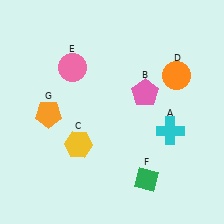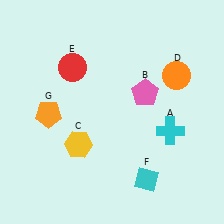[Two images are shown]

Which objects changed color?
E changed from pink to red. F changed from green to cyan.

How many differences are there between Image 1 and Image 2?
There are 2 differences between the two images.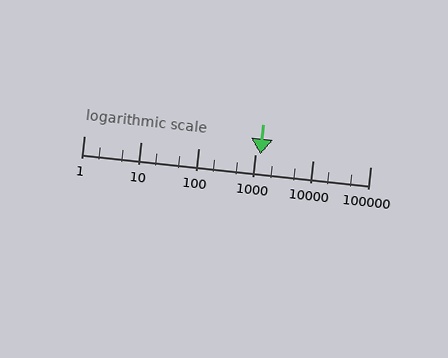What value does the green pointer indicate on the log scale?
The pointer indicates approximately 1200.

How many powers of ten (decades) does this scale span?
The scale spans 5 decades, from 1 to 100000.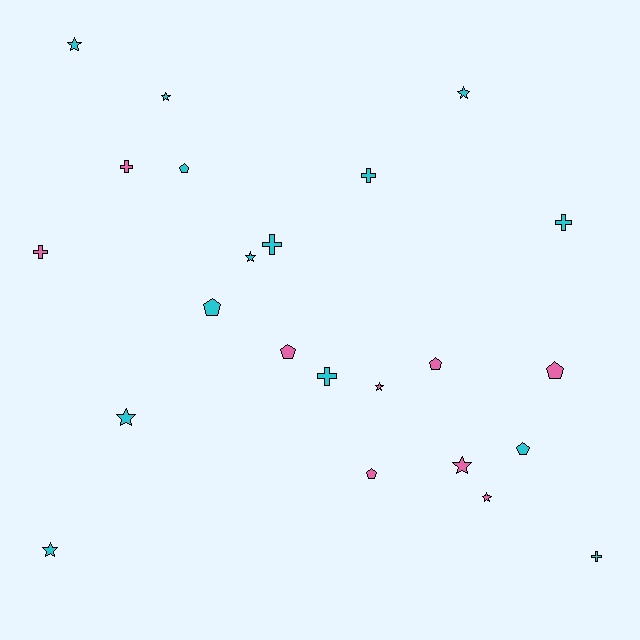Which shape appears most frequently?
Star, with 9 objects.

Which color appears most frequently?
Cyan, with 14 objects.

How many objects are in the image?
There are 23 objects.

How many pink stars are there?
There are 3 pink stars.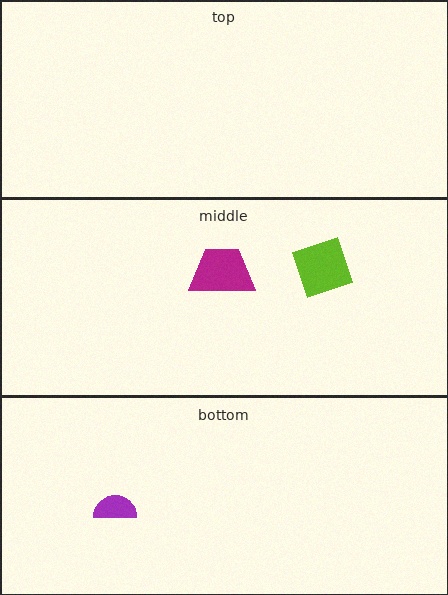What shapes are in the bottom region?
The purple semicircle.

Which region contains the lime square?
The middle region.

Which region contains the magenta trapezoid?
The middle region.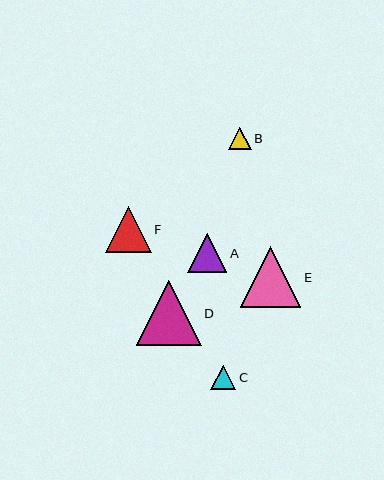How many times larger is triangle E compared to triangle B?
Triangle E is approximately 2.7 times the size of triangle B.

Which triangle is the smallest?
Triangle B is the smallest with a size of approximately 22 pixels.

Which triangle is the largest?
Triangle D is the largest with a size of approximately 65 pixels.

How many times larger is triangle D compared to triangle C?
Triangle D is approximately 2.6 times the size of triangle C.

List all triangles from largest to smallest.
From largest to smallest: D, E, F, A, C, B.